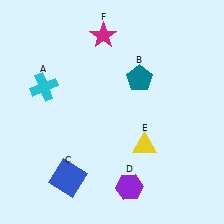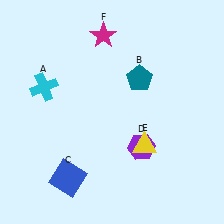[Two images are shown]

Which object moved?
The purple hexagon (D) moved up.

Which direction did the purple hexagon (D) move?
The purple hexagon (D) moved up.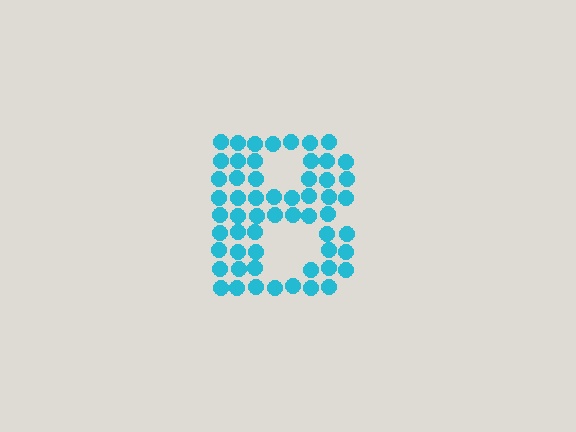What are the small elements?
The small elements are circles.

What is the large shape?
The large shape is the letter B.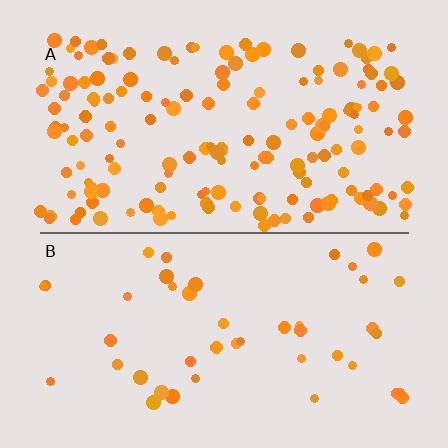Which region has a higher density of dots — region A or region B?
A (the top).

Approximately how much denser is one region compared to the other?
Approximately 3.6× — region A over region B.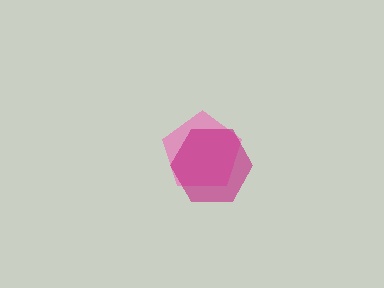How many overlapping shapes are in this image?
There are 2 overlapping shapes in the image.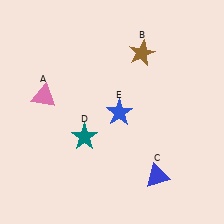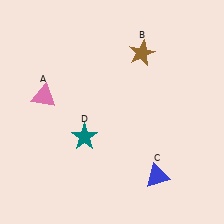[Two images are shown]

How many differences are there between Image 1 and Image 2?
There is 1 difference between the two images.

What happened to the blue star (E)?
The blue star (E) was removed in Image 2. It was in the bottom-right area of Image 1.